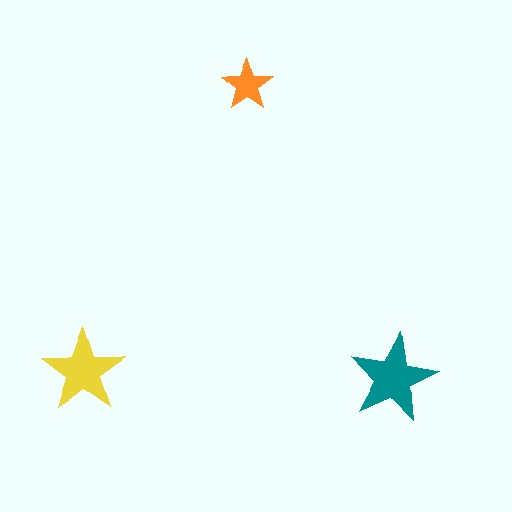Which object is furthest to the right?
The teal star is rightmost.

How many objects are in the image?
There are 3 objects in the image.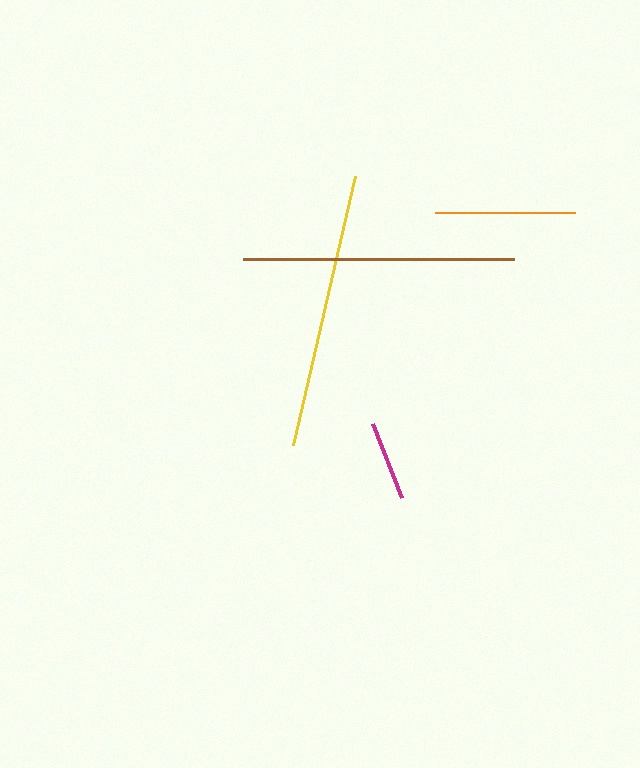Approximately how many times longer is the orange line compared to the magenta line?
The orange line is approximately 1.8 times the length of the magenta line.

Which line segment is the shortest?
The magenta line is the shortest at approximately 79 pixels.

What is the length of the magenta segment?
The magenta segment is approximately 79 pixels long.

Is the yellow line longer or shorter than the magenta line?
The yellow line is longer than the magenta line.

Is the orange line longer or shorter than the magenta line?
The orange line is longer than the magenta line.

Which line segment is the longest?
The yellow line is the longest at approximately 275 pixels.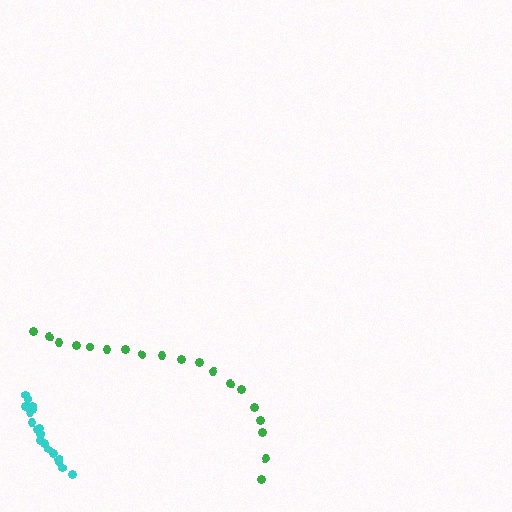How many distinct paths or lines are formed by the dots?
There are 2 distinct paths.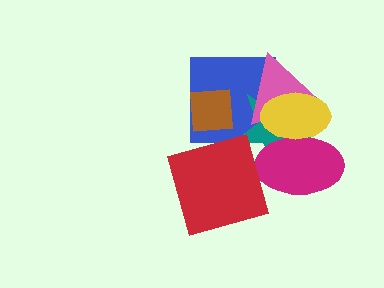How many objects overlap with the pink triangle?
4 objects overlap with the pink triangle.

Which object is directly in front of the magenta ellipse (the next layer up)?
The pink triangle is directly in front of the magenta ellipse.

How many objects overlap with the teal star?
4 objects overlap with the teal star.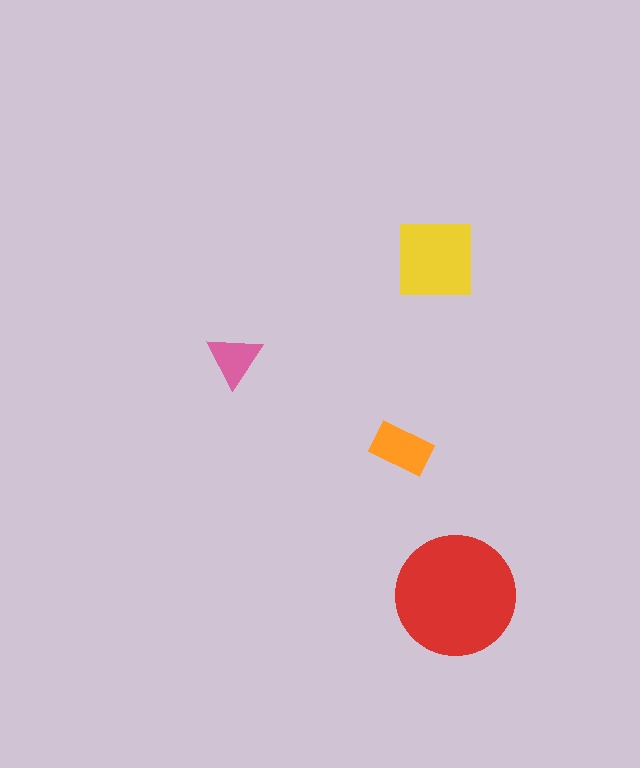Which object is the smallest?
The pink triangle.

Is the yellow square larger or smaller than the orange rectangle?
Larger.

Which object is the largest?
The red circle.